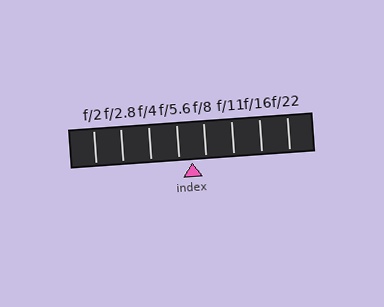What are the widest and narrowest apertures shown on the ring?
The widest aperture shown is f/2 and the narrowest is f/22.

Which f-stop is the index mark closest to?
The index mark is closest to f/5.6.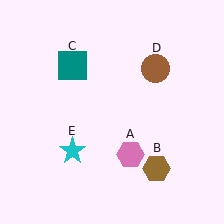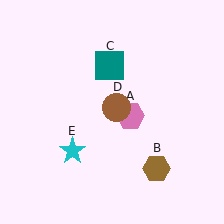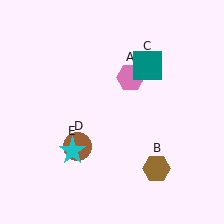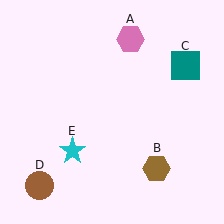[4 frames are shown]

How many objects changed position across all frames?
3 objects changed position: pink hexagon (object A), teal square (object C), brown circle (object D).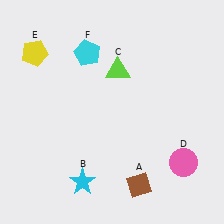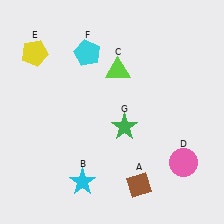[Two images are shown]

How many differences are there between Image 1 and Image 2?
There is 1 difference between the two images.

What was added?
A green star (G) was added in Image 2.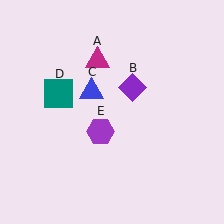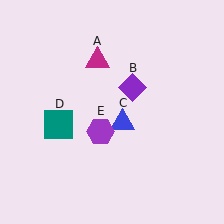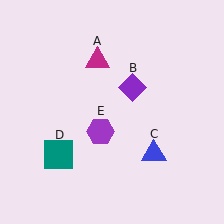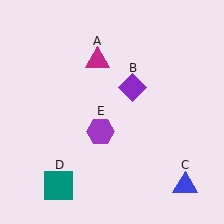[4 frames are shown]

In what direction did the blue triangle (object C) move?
The blue triangle (object C) moved down and to the right.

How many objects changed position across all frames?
2 objects changed position: blue triangle (object C), teal square (object D).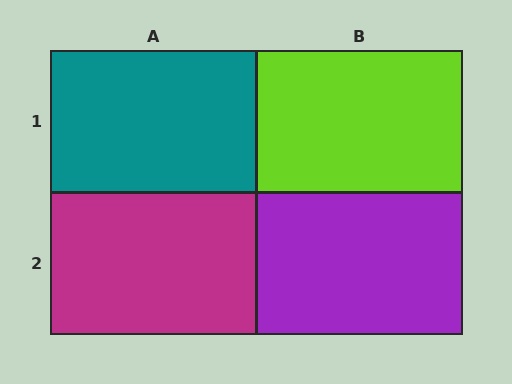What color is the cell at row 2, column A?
Magenta.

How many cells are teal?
1 cell is teal.